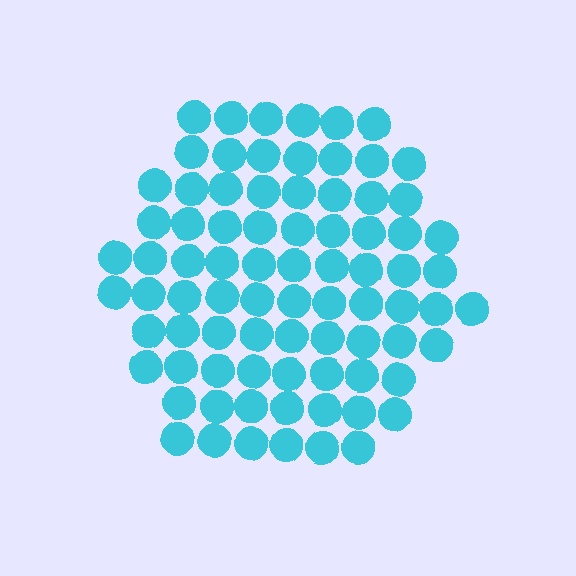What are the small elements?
The small elements are circles.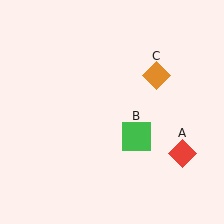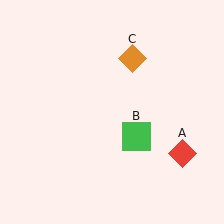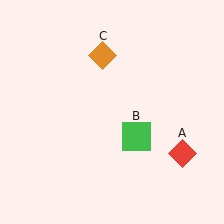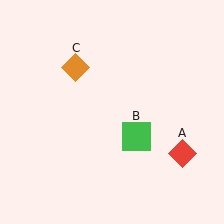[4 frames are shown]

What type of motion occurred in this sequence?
The orange diamond (object C) rotated counterclockwise around the center of the scene.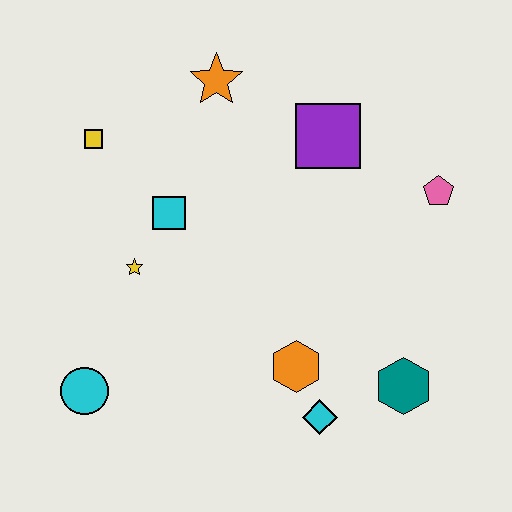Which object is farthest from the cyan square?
The teal hexagon is farthest from the cyan square.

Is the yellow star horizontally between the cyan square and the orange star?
No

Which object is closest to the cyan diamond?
The orange hexagon is closest to the cyan diamond.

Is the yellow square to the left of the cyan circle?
No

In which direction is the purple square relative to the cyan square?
The purple square is to the right of the cyan square.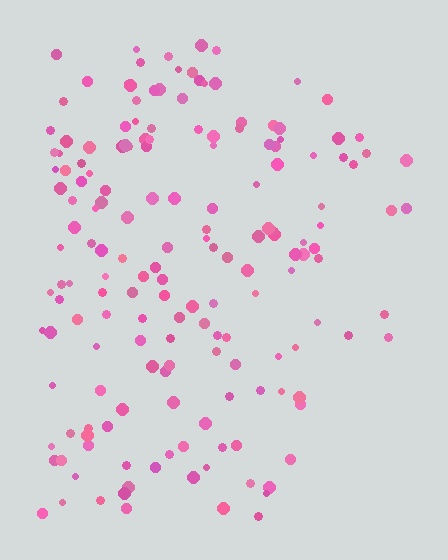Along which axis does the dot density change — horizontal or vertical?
Horizontal.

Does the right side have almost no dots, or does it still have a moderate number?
Still a moderate number, just noticeably fewer than the left.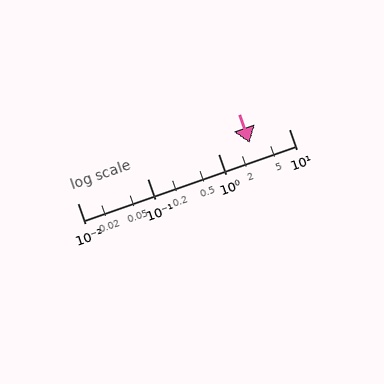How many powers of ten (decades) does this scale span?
The scale spans 3 decades, from 0.01 to 10.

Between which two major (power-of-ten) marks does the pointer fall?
The pointer is between 1 and 10.